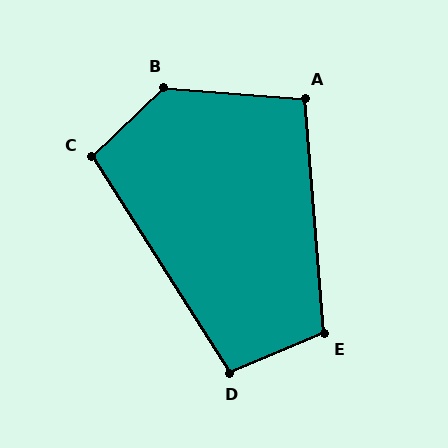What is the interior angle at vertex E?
Approximately 108 degrees (obtuse).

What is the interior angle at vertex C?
Approximately 101 degrees (obtuse).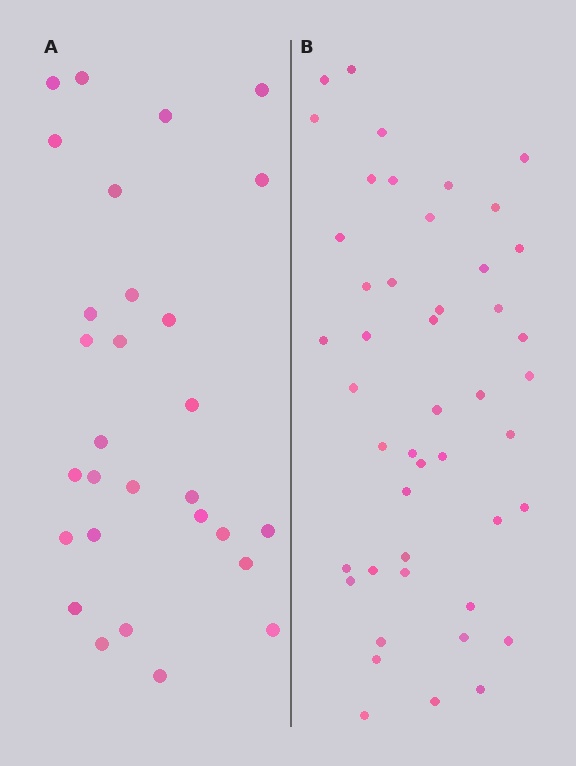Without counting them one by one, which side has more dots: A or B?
Region B (the right region) has more dots.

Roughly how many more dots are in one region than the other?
Region B has approximately 15 more dots than region A.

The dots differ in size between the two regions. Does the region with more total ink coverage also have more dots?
No. Region A has more total ink coverage because its dots are larger, but region B actually contains more individual dots. Total area can be misleading — the number of items is what matters here.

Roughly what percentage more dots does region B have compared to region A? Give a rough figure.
About 60% more.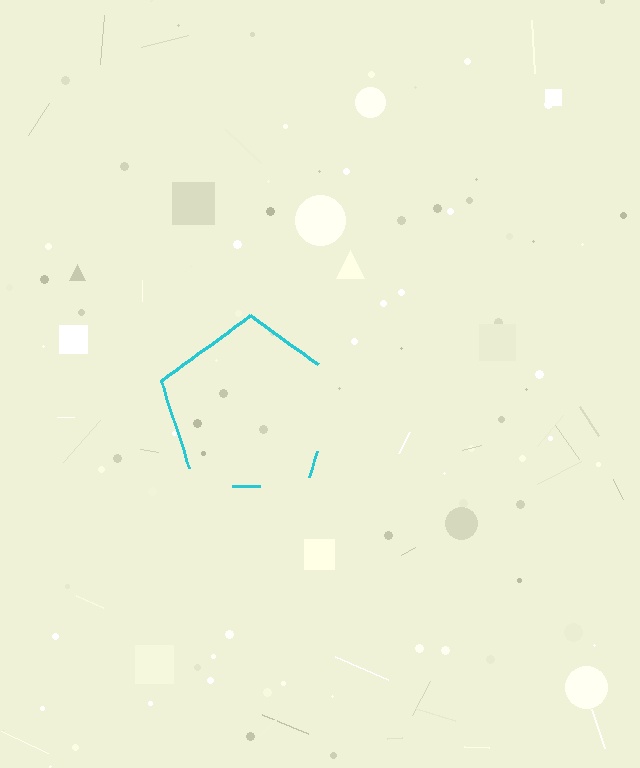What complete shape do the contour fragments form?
The contour fragments form a pentagon.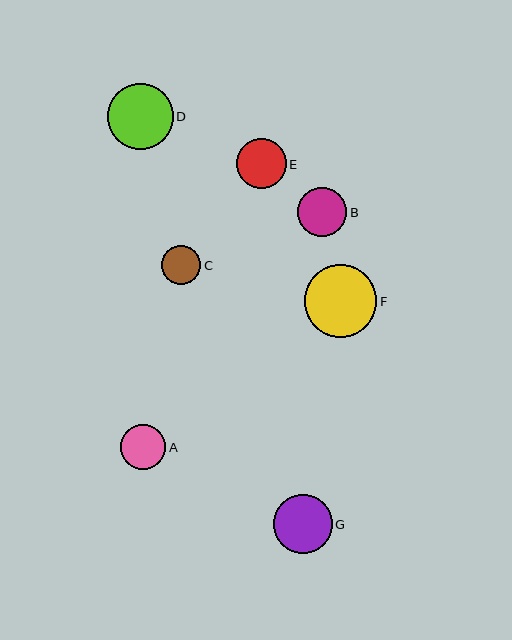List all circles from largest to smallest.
From largest to smallest: F, D, G, E, B, A, C.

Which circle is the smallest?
Circle C is the smallest with a size of approximately 39 pixels.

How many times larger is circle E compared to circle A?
Circle E is approximately 1.1 times the size of circle A.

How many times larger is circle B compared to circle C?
Circle B is approximately 1.2 times the size of circle C.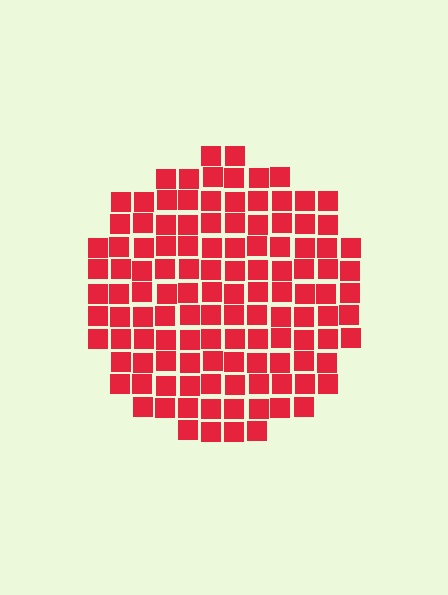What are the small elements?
The small elements are squares.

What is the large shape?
The large shape is a circle.